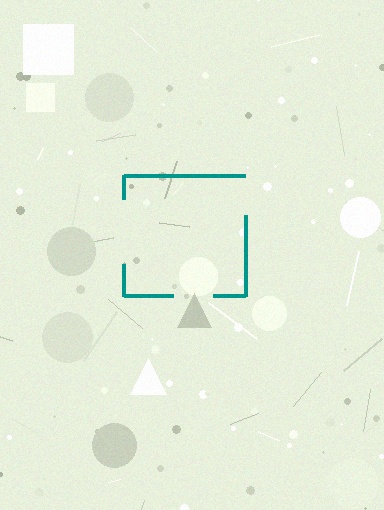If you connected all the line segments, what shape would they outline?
They would outline a square.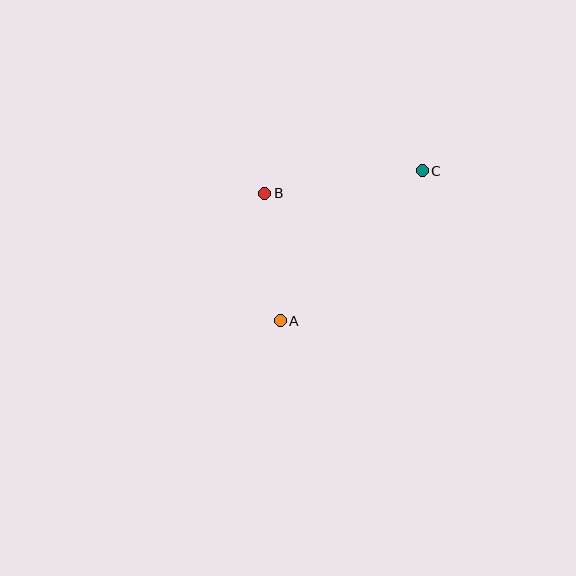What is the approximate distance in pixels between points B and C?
The distance between B and C is approximately 159 pixels.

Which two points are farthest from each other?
Points A and C are farthest from each other.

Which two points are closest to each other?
Points A and B are closest to each other.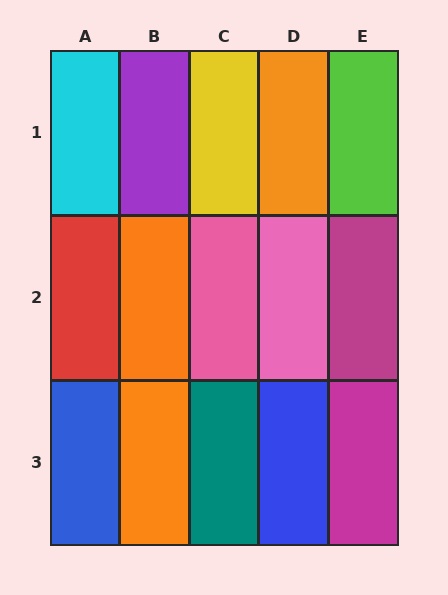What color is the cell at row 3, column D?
Blue.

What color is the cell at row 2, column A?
Red.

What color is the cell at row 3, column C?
Teal.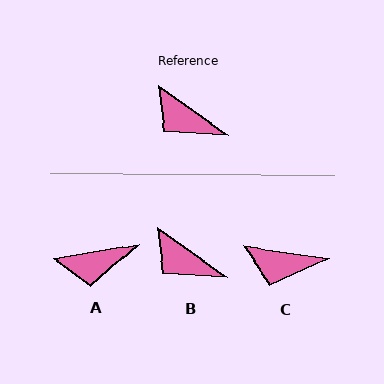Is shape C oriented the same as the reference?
No, it is off by about 28 degrees.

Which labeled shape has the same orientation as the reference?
B.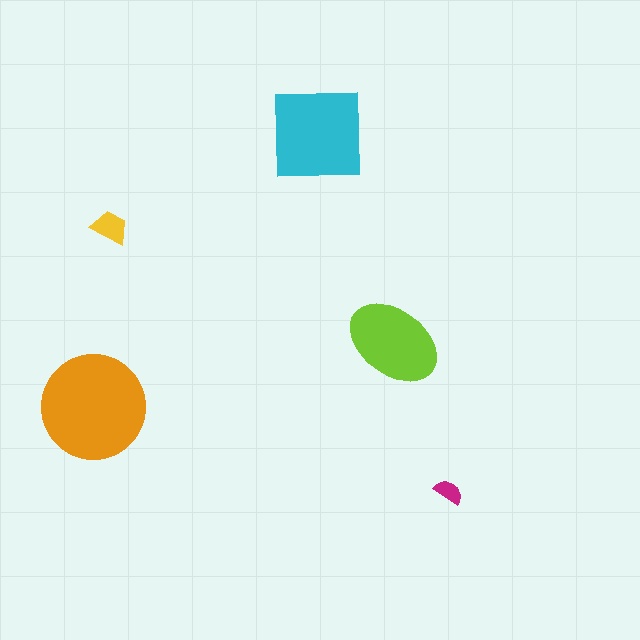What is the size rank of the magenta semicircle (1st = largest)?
5th.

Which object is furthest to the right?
The magenta semicircle is rightmost.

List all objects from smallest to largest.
The magenta semicircle, the yellow trapezoid, the lime ellipse, the cyan square, the orange circle.